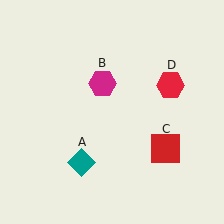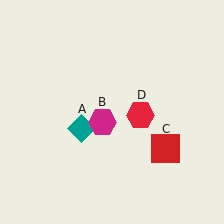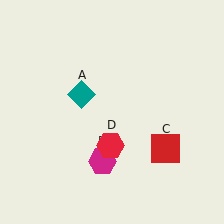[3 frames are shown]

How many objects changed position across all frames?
3 objects changed position: teal diamond (object A), magenta hexagon (object B), red hexagon (object D).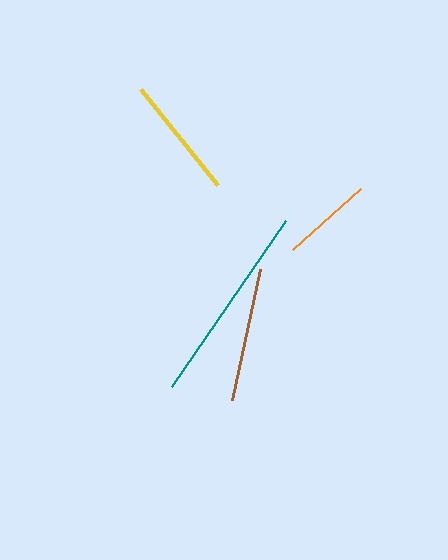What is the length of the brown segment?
The brown segment is approximately 134 pixels long.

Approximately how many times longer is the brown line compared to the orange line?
The brown line is approximately 1.5 times the length of the orange line.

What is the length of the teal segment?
The teal segment is approximately 201 pixels long.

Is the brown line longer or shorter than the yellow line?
The brown line is longer than the yellow line.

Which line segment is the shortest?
The orange line is the shortest at approximately 91 pixels.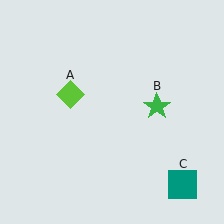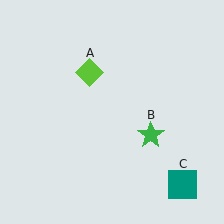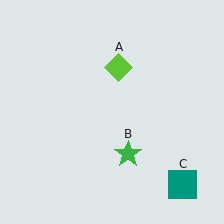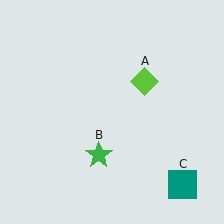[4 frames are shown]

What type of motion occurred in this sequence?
The lime diamond (object A), green star (object B) rotated clockwise around the center of the scene.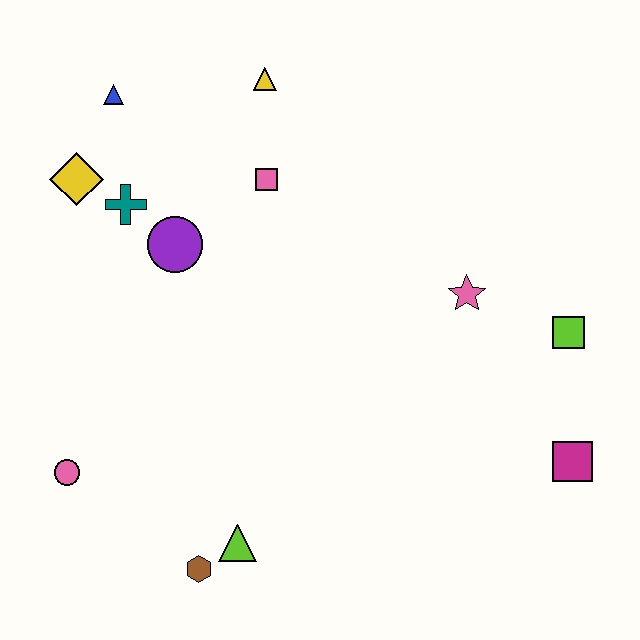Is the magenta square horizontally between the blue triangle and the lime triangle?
No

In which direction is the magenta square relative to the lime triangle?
The magenta square is to the right of the lime triangle.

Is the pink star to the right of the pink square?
Yes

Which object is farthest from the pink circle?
The lime square is farthest from the pink circle.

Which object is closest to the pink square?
The yellow triangle is closest to the pink square.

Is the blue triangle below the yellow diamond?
No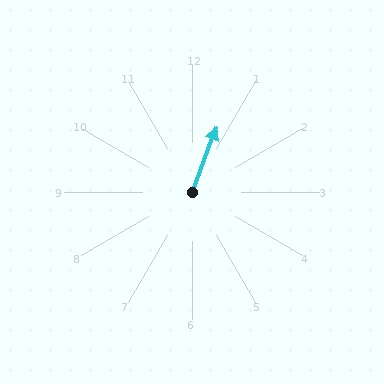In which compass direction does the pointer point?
North.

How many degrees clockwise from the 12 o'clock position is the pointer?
Approximately 21 degrees.